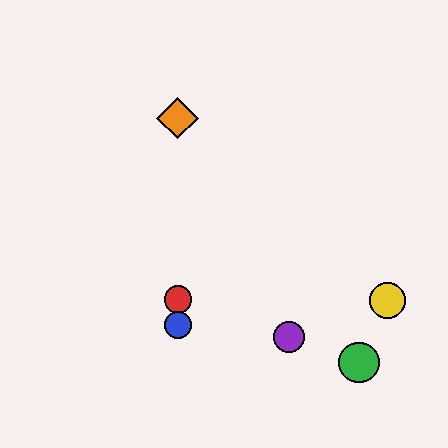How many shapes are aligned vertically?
3 shapes (the red circle, the blue circle, the orange diamond) are aligned vertically.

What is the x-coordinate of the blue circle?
The blue circle is at x≈178.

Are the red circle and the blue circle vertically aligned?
Yes, both are at x≈178.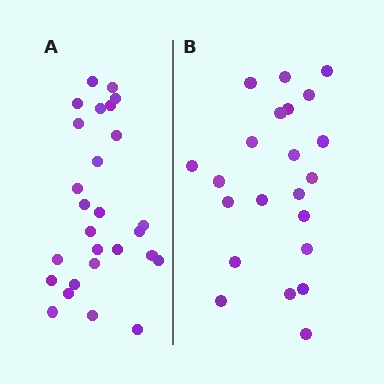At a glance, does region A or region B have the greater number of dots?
Region A (the left region) has more dots.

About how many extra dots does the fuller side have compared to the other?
Region A has about 5 more dots than region B.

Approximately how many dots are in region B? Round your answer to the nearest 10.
About 20 dots. (The exact count is 22, which rounds to 20.)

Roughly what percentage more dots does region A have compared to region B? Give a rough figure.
About 25% more.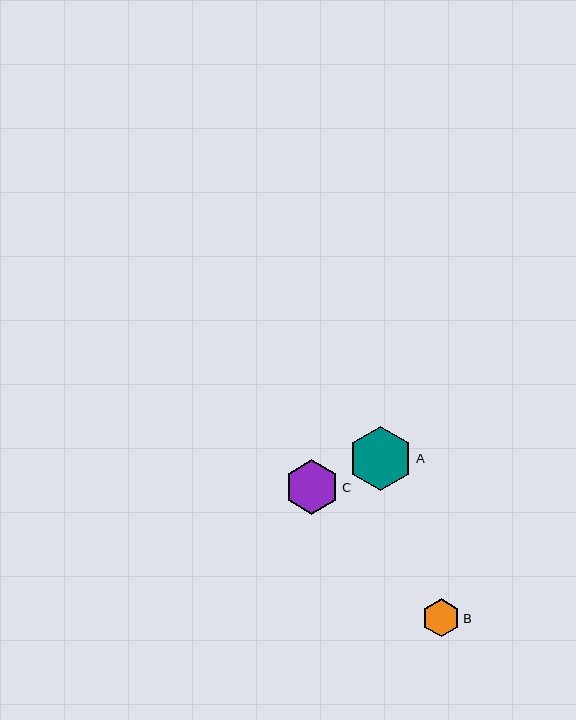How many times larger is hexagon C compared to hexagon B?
Hexagon C is approximately 1.4 times the size of hexagon B.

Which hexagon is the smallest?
Hexagon B is the smallest with a size of approximately 38 pixels.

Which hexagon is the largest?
Hexagon A is the largest with a size of approximately 64 pixels.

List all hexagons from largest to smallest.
From largest to smallest: A, C, B.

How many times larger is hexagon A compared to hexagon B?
Hexagon A is approximately 1.7 times the size of hexagon B.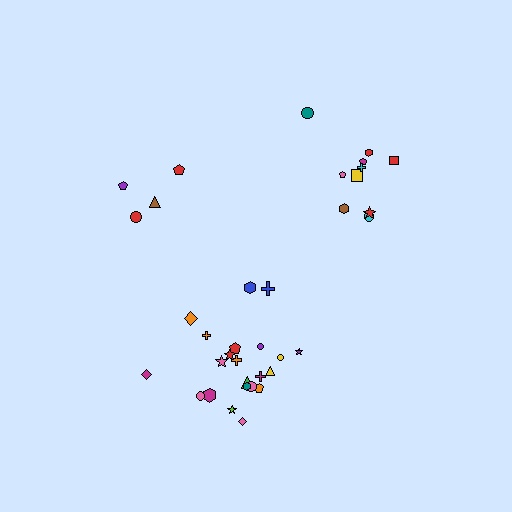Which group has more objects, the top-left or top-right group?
The top-right group.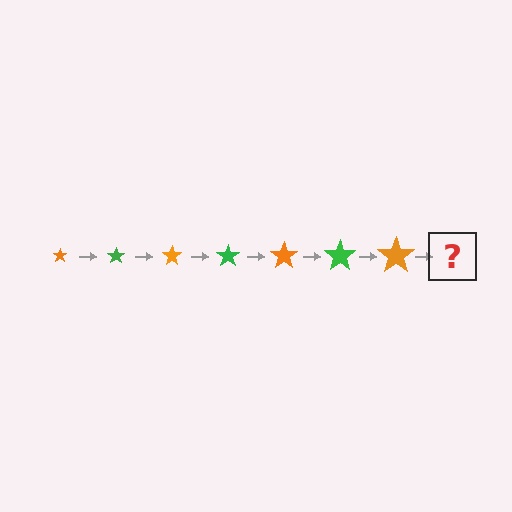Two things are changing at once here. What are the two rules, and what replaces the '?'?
The two rules are that the star grows larger each step and the color cycles through orange and green. The '?' should be a green star, larger than the previous one.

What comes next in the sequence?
The next element should be a green star, larger than the previous one.